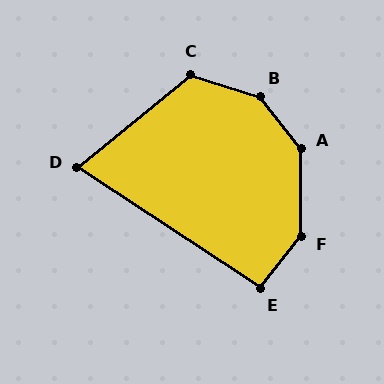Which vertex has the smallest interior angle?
D, at approximately 73 degrees.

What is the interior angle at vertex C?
Approximately 123 degrees (obtuse).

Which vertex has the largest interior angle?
B, at approximately 145 degrees.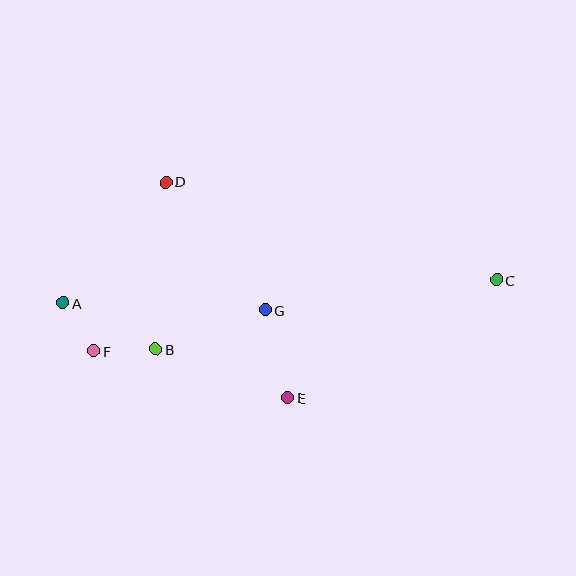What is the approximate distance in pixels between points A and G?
The distance between A and G is approximately 203 pixels.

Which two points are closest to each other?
Points A and F are closest to each other.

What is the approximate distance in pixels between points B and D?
The distance between B and D is approximately 168 pixels.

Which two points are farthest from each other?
Points A and C are farthest from each other.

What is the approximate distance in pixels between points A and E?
The distance between A and E is approximately 244 pixels.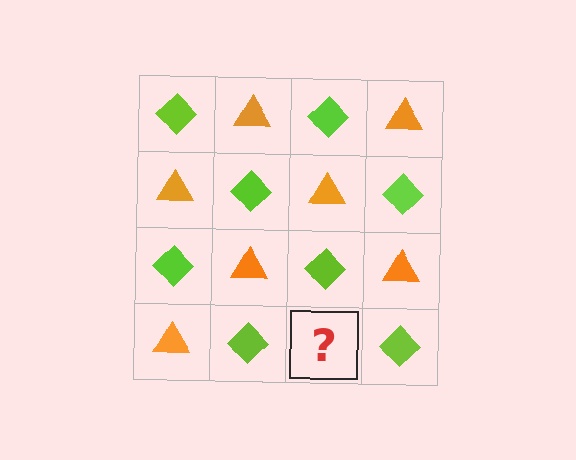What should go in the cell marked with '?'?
The missing cell should contain an orange triangle.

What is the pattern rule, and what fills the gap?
The rule is that it alternates lime diamond and orange triangle in a checkerboard pattern. The gap should be filled with an orange triangle.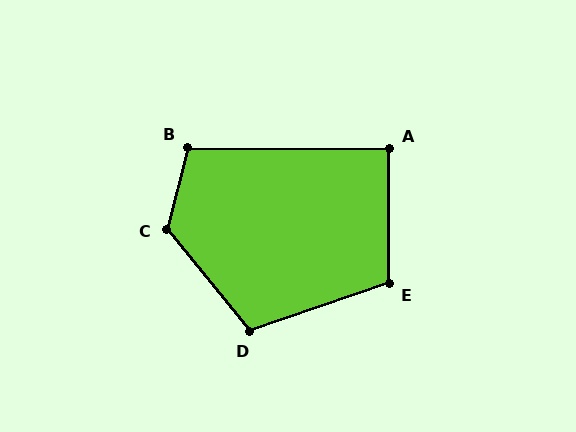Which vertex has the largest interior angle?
C, at approximately 127 degrees.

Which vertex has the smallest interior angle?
A, at approximately 90 degrees.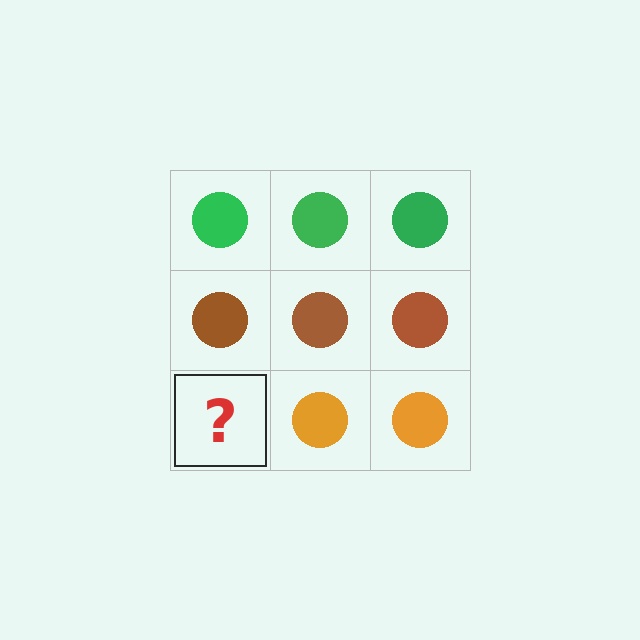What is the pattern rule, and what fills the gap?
The rule is that each row has a consistent color. The gap should be filled with an orange circle.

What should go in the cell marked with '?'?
The missing cell should contain an orange circle.